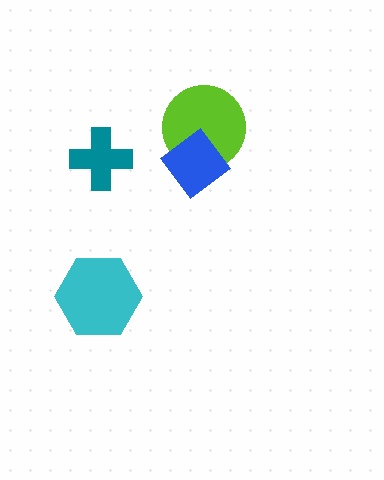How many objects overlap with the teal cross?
0 objects overlap with the teal cross.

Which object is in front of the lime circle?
The blue diamond is in front of the lime circle.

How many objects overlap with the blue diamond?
1 object overlaps with the blue diamond.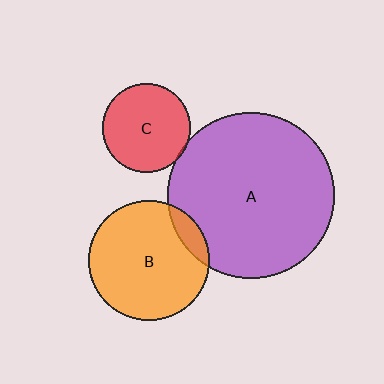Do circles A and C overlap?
Yes.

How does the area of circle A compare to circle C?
Approximately 3.5 times.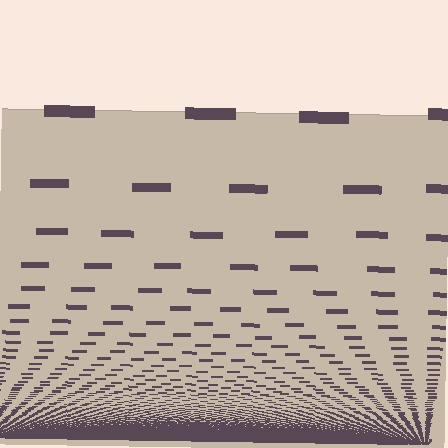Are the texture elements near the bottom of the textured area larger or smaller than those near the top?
Smaller. The gradient is inverted — elements near the bottom are smaller and denser.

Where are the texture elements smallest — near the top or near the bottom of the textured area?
Near the bottom.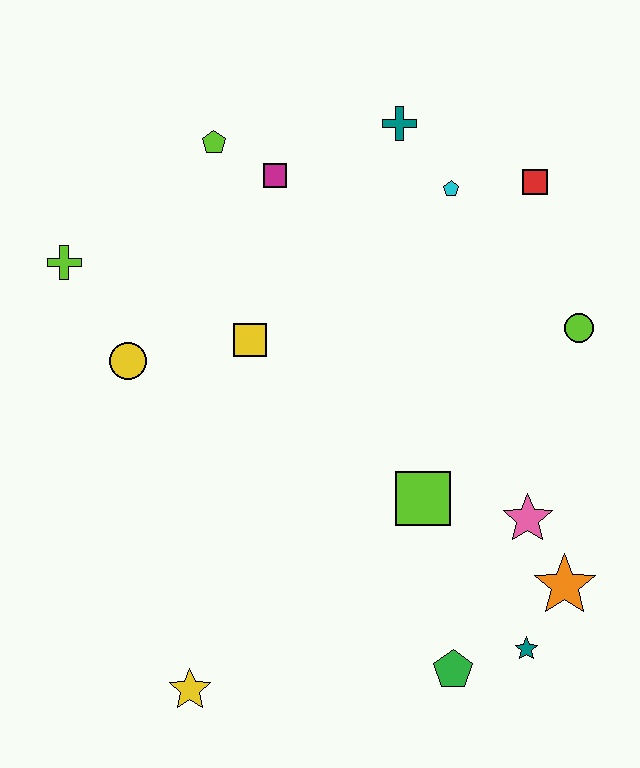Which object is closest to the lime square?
The pink star is closest to the lime square.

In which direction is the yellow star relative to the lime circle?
The yellow star is to the left of the lime circle.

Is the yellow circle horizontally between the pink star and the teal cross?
No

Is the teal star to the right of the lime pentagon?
Yes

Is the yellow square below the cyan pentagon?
Yes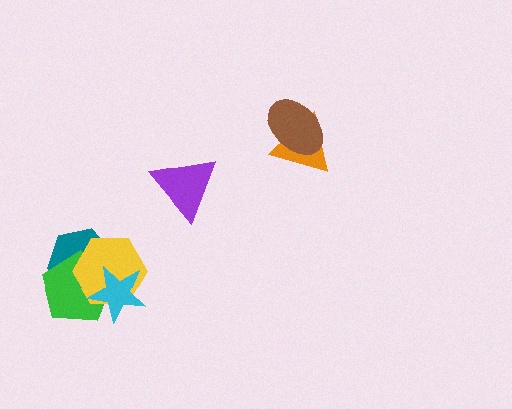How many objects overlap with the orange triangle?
1 object overlaps with the orange triangle.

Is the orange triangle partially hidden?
Yes, it is partially covered by another shape.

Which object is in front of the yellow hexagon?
The cyan star is in front of the yellow hexagon.